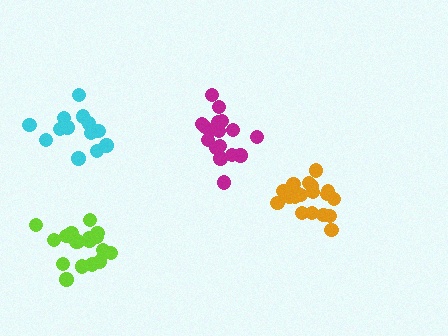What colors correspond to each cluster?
The clusters are colored: magenta, lime, orange, cyan.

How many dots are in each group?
Group 1: 17 dots, Group 2: 19 dots, Group 3: 19 dots, Group 4: 13 dots (68 total).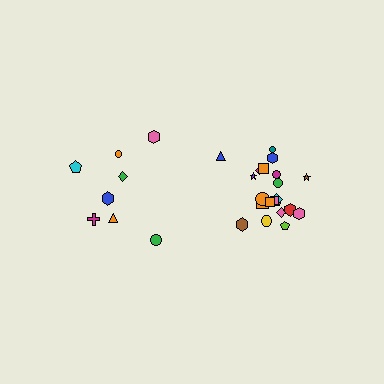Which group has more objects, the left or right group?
The right group.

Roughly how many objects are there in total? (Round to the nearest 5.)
Roughly 30 objects in total.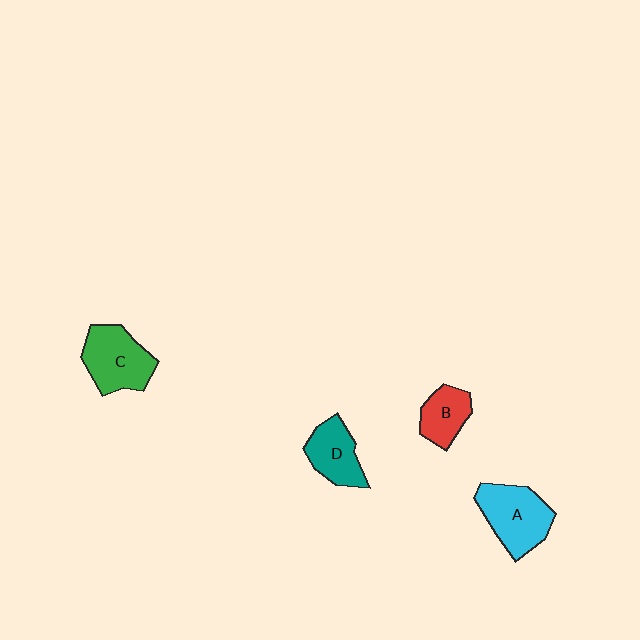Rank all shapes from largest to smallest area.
From largest to smallest: A (cyan), C (green), D (teal), B (red).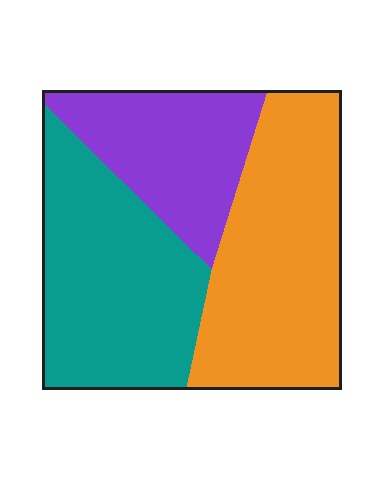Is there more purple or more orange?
Orange.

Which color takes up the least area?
Purple, at roughly 25%.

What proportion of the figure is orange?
Orange covers around 40% of the figure.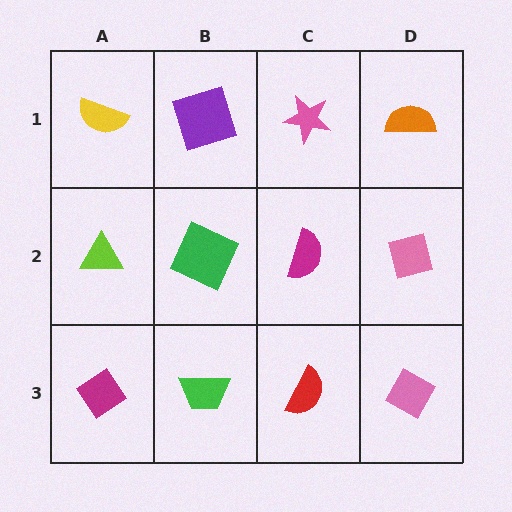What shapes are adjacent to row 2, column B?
A purple square (row 1, column B), a green trapezoid (row 3, column B), a lime triangle (row 2, column A), a magenta semicircle (row 2, column C).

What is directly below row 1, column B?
A green square.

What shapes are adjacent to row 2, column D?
An orange semicircle (row 1, column D), a pink diamond (row 3, column D), a magenta semicircle (row 2, column C).